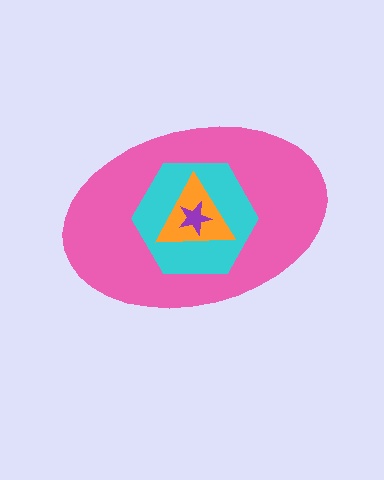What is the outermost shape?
The pink ellipse.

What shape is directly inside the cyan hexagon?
The orange triangle.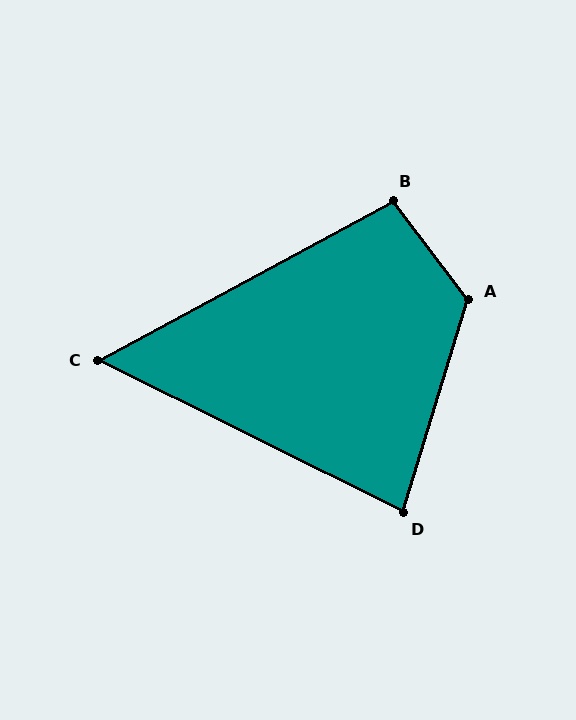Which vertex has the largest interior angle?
A, at approximately 125 degrees.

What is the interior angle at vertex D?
Approximately 81 degrees (acute).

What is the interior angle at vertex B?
Approximately 99 degrees (obtuse).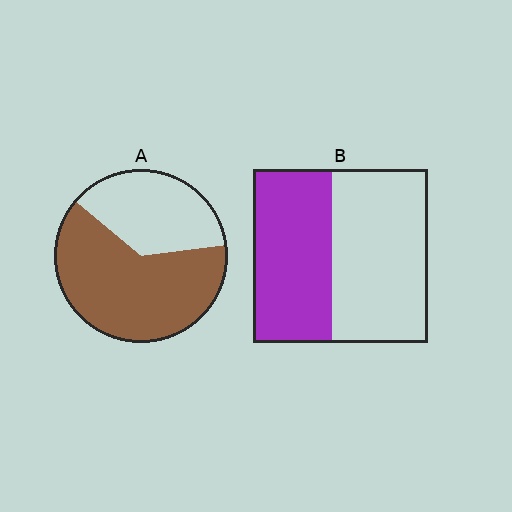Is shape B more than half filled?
No.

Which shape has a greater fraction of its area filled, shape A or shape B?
Shape A.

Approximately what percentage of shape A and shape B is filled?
A is approximately 65% and B is approximately 45%.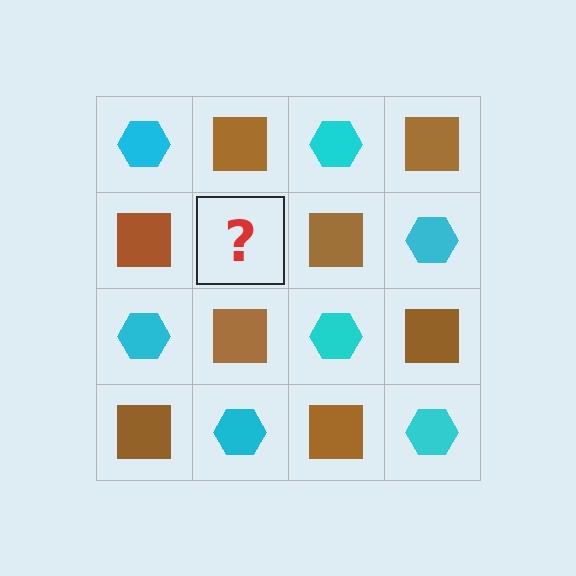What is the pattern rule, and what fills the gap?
The rule is that it alternates cyan hexagon and brown square in a checkerboard pattern. The gap should be filled with a cyan hexagon.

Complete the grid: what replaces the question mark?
The question mark should be replaced with a cyan hexagon.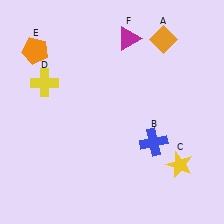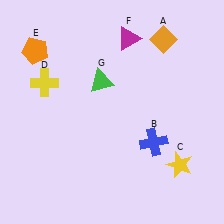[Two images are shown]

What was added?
A green triangle (G) was added in Image 2.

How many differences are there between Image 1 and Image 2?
There is 1 difference between the two images.